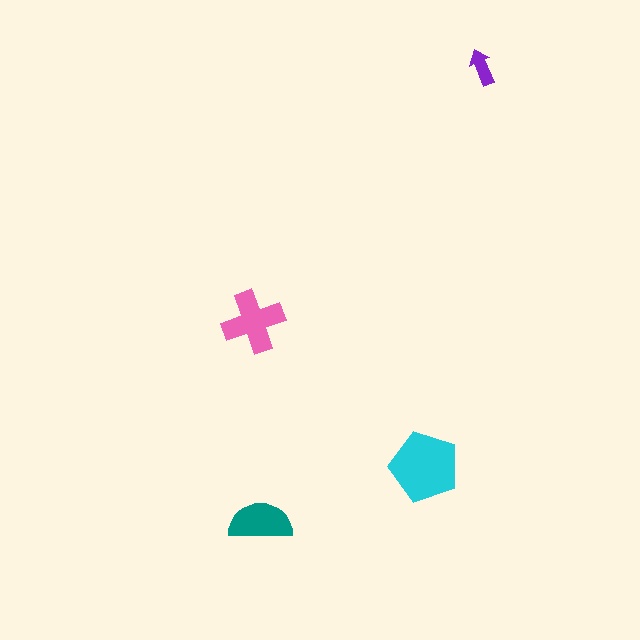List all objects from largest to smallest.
The cyan pentagon, the pink cross, the teal semicircle, the purple arrow.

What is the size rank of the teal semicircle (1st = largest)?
3rd.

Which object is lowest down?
The teal semicircle is bottommost.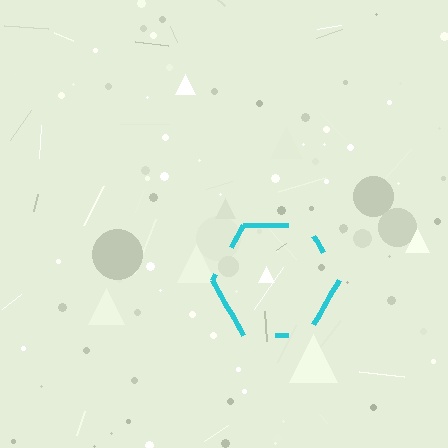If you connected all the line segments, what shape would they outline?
They would outline a hexagon.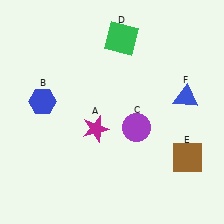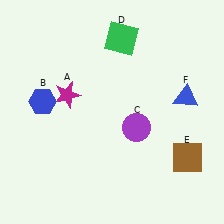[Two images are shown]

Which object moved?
The magenta star (A) moved up.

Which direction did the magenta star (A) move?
The magenta star (A) moved up.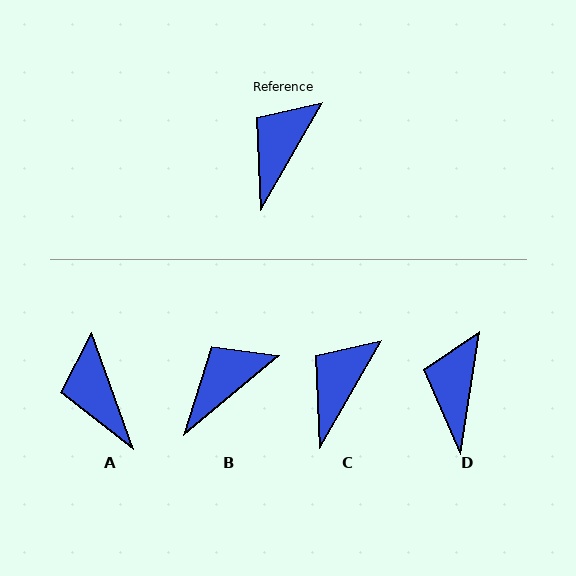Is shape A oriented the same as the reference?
No, it is off by about 49 degrees.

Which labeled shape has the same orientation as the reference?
C.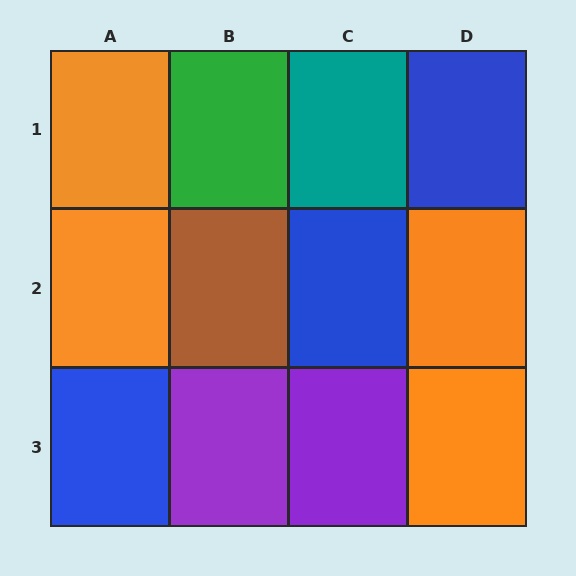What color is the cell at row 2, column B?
Brown.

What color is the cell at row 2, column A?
Orange.